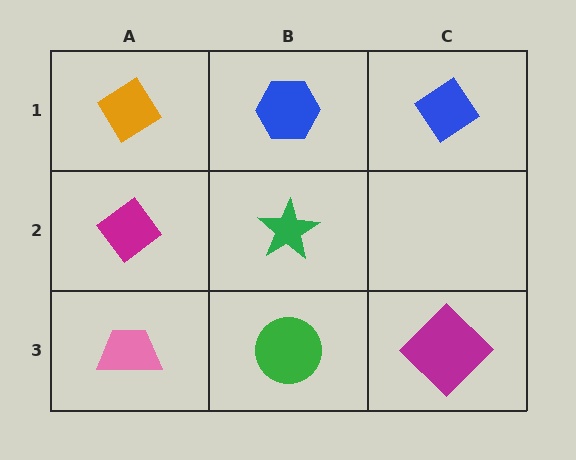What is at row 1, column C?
A blue diamond.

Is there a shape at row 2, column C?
No, that cell is empty.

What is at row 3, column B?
A green circle.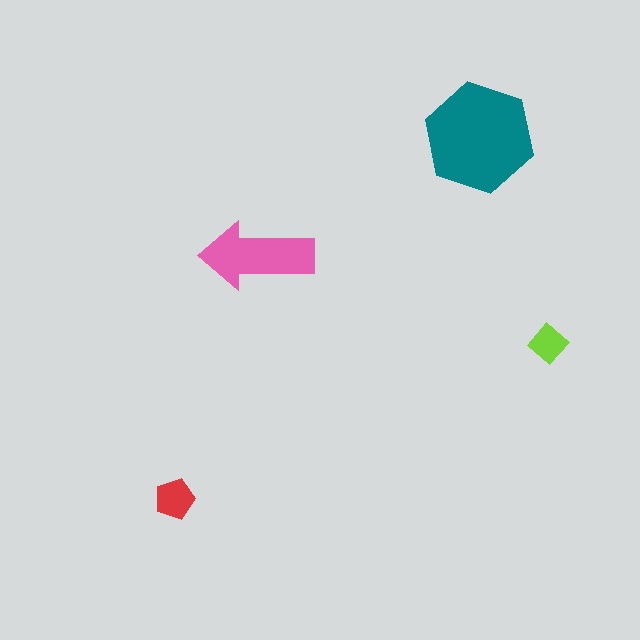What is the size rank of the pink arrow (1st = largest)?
2nd.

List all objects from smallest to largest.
The lime diamond, the red pentagon, the pink arrow, the teal hexagon.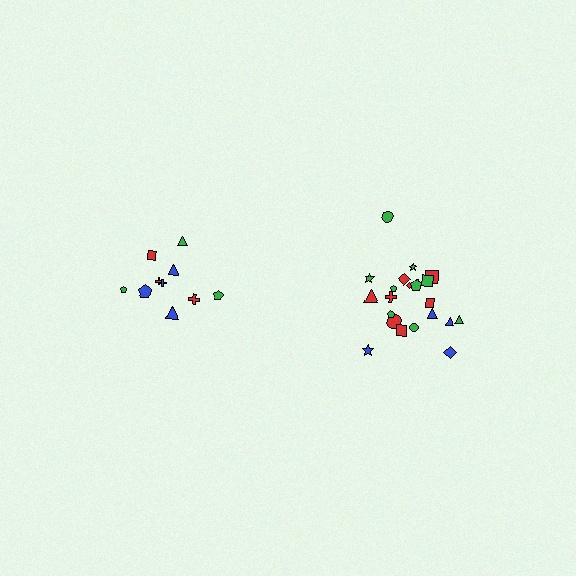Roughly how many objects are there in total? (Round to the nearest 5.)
Roughly 30 objects in total.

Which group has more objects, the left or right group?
The right group.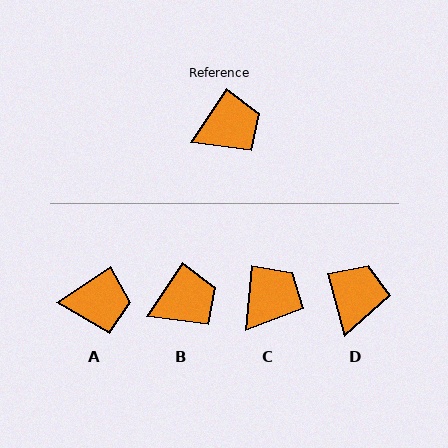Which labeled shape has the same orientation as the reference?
B.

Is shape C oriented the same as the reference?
No, it is off by about 29 degrees.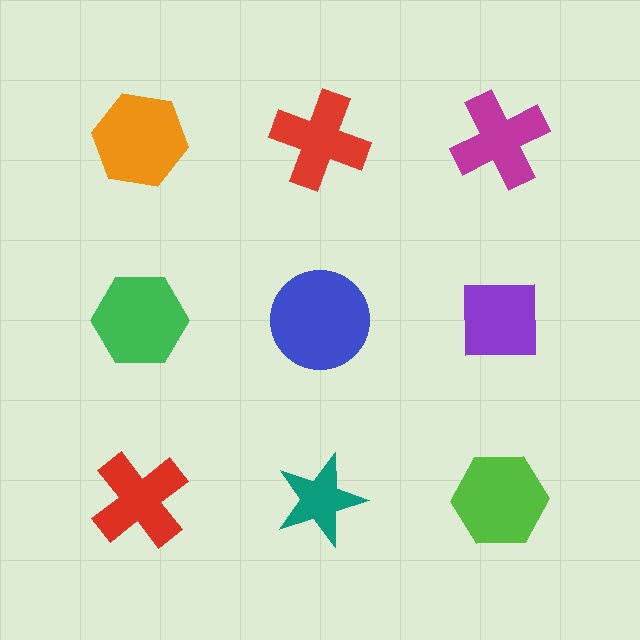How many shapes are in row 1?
3 shapes.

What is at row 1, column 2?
A red cross.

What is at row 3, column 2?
A teal star.